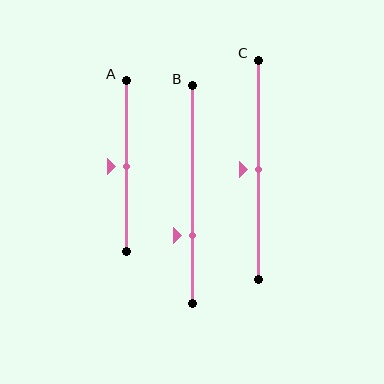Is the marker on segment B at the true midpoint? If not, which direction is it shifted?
No, the marker on segment B is shifted downward by about 19% of the segment length.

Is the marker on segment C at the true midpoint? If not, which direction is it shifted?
Yes, the marker on segment C is at the true midpoint.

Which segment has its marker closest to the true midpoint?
Segment A has its marker closest to the true midpoint.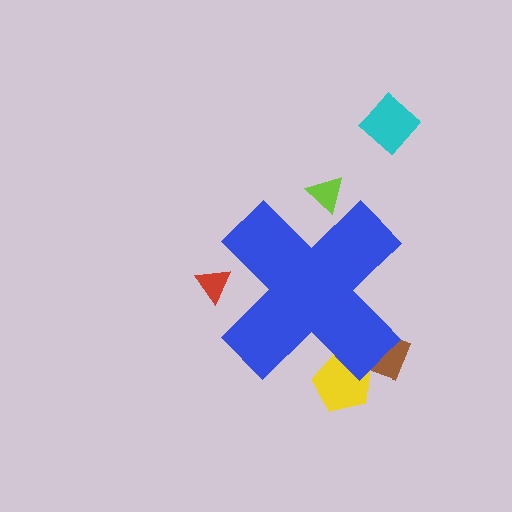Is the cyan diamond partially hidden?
No, the cyan diamond is fully visible.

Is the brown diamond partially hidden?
Yes, the brown diamond is partially hidden behind the blue cross.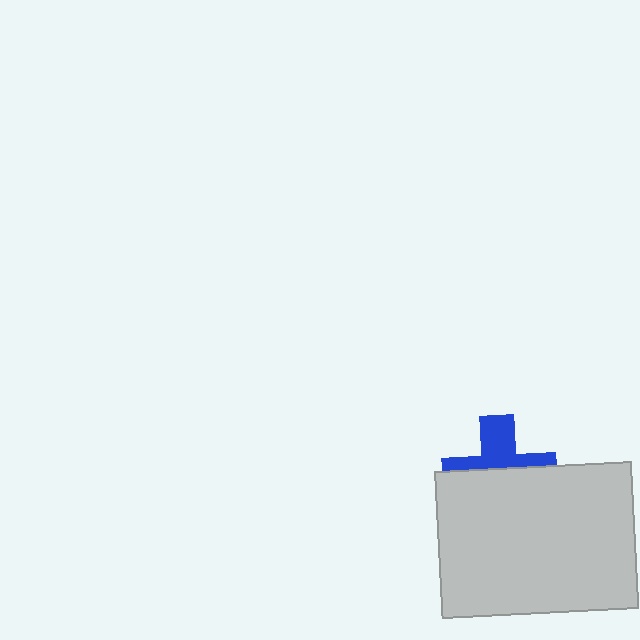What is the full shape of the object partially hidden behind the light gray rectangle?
The partially hidden object is a blue cross.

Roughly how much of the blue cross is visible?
A small part of it is visible (roughly 43%).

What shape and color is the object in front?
The object in front is a light gray rectangle.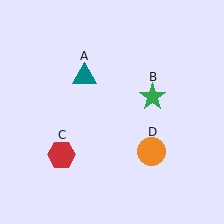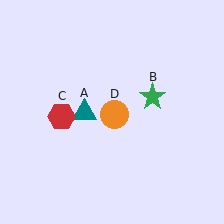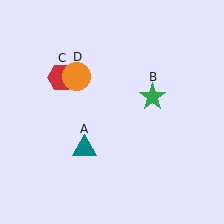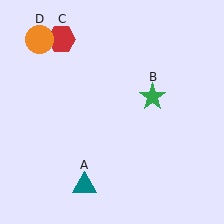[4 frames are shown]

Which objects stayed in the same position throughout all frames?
Green star (object B) remained stationary.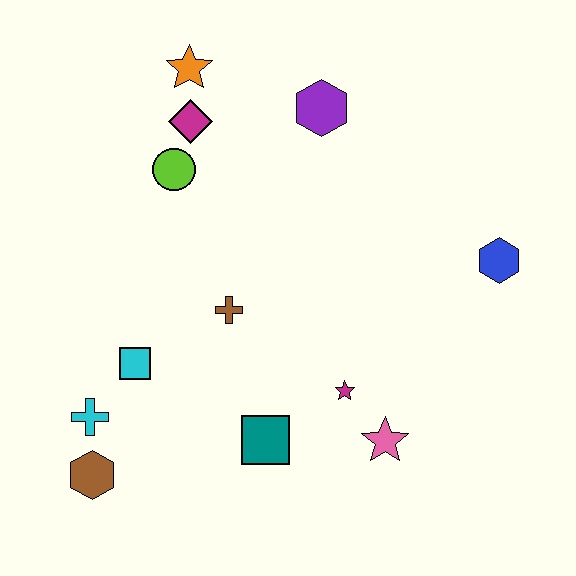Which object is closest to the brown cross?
The cyan square is closest to the brown cross.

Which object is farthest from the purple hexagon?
The brown hexagon is farthest from the purple hexagon.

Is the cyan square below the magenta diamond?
Yes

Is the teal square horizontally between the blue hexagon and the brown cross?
Yes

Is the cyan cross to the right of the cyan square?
No